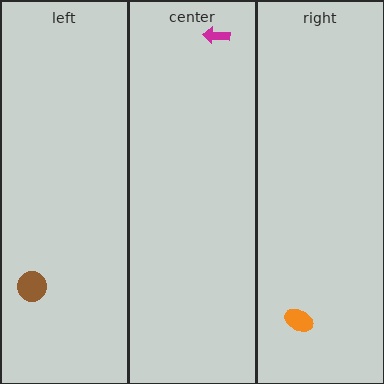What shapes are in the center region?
The magenta arrow.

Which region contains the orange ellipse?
The right region.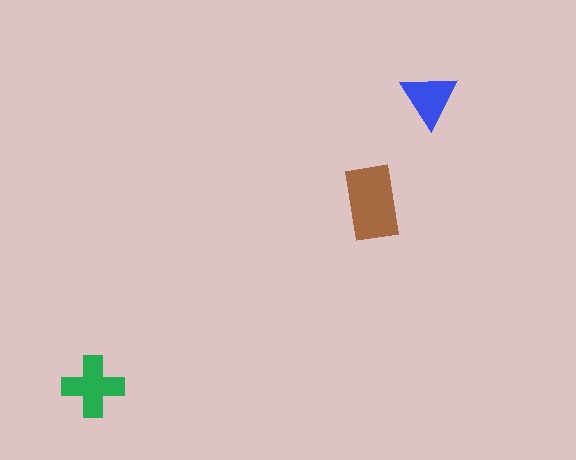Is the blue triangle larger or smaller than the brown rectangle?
Smaller.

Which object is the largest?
The brown rectangle.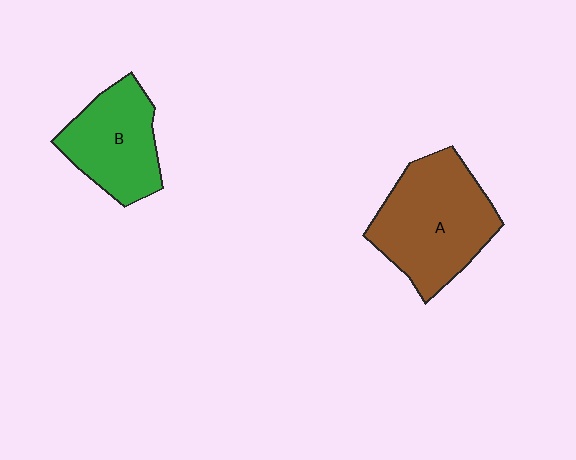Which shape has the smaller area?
Shape B (green).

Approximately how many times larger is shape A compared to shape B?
Approximately 1.4 times.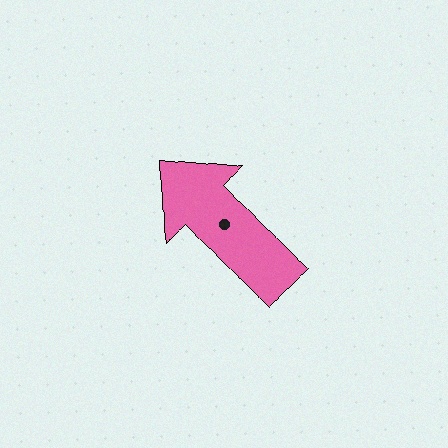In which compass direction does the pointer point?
Northwest.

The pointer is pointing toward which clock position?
Roughly 11 o'clock.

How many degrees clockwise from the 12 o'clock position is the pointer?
Approximately 316 degrees.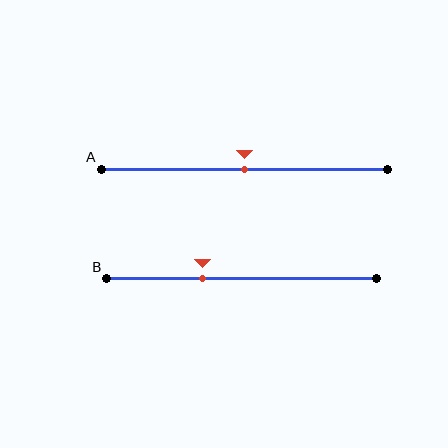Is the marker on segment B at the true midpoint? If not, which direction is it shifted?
No, the marker on segment B is shifted to the left by about 15% of the segment length.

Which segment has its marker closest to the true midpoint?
Segment A has its marker closest to the true midpoint.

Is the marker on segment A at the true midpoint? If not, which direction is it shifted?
Yes, the marker on segment A is at the true midpoint.